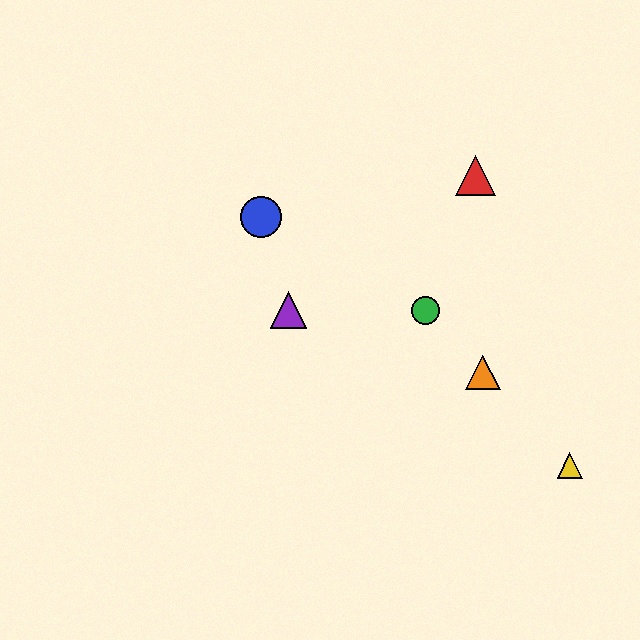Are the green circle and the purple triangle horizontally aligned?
Yes, both are at y≈310.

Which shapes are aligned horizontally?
The green circle, the purple triangle are aligned horizontally.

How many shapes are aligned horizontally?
2 shapes (the green circle, the purple triangle) are aligned horizontally.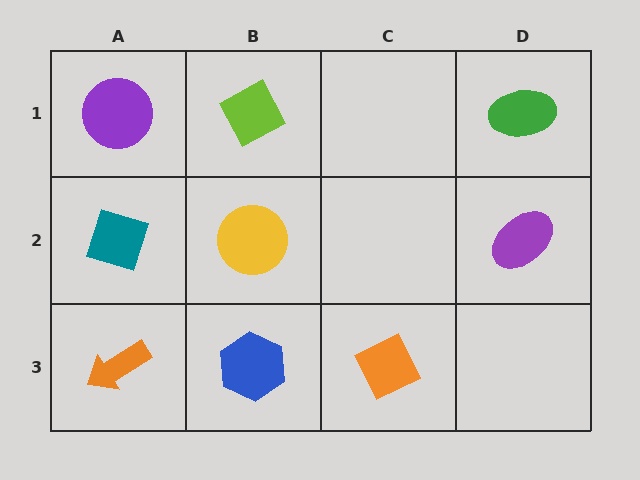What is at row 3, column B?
A blue hexagon.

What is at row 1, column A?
A purple circle.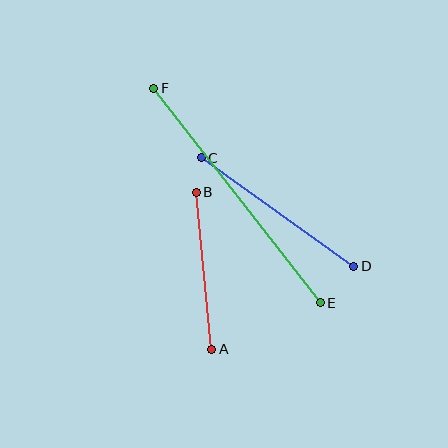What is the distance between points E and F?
The distance is approximately 272 pixels.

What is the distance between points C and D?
The distance is approximately 187 pixels.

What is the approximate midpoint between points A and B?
The midpoint is at approximately (204, 271) pixels.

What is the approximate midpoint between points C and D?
The midpoint is at approximately (277, 212) pixels.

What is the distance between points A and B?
The distance is approximately 157 pixels.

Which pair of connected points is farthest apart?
Points E and F are farthest apart.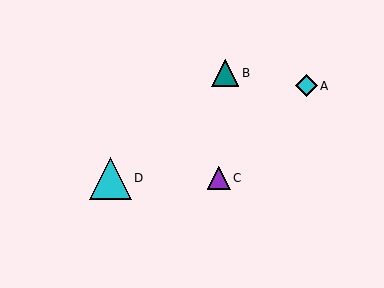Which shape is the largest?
The cyan triangle (labeled D) is the largest.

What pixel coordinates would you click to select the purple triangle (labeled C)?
Click at (219, 178) to select the purple triangle C.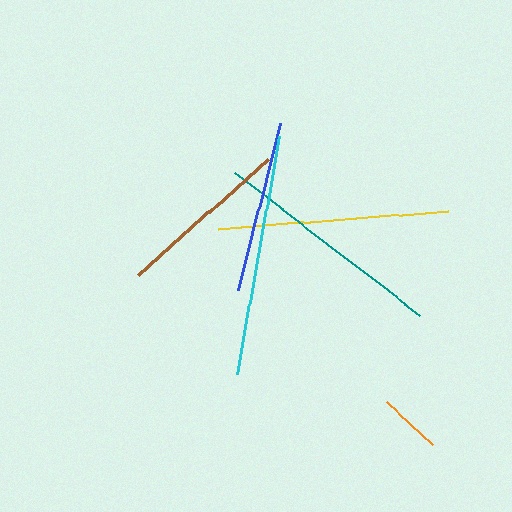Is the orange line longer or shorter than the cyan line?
The cyan line is longer than the orange line.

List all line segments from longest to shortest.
From longest to shortest: cyan, teal, yellow, brown, blue, orange.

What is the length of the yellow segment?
The yellow segment is approximately 231 pixels long.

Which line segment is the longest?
The cyan line is the longest at approximately 241 pixels.